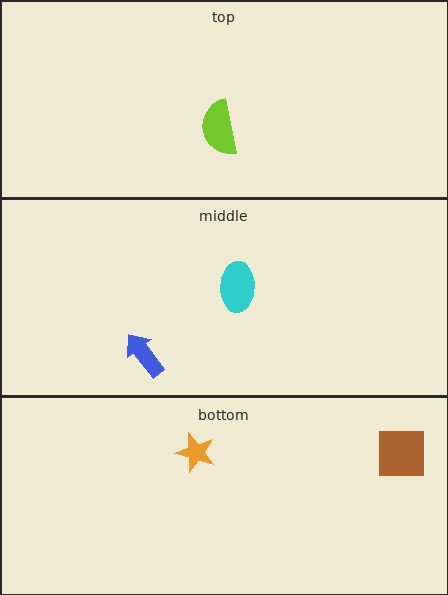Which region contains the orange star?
The bottom region.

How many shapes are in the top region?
1.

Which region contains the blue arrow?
The middle region.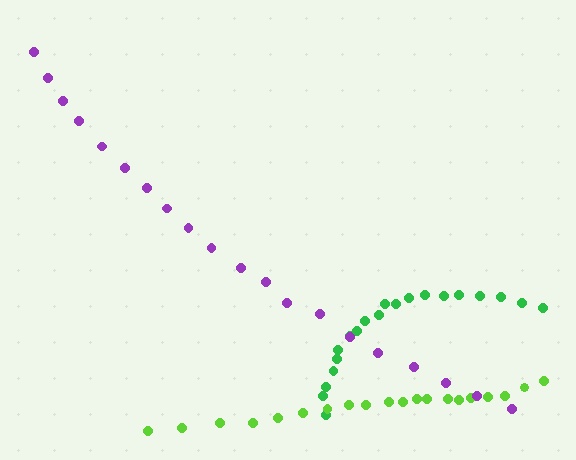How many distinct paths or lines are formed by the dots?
There are 3 distinct paths.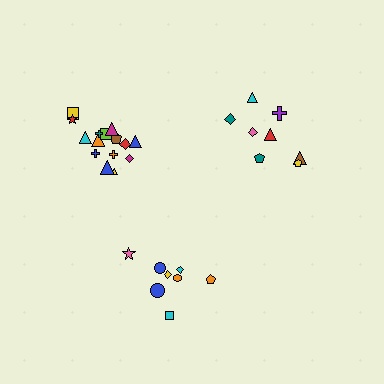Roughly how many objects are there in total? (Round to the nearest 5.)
Roughly 30 objects in total.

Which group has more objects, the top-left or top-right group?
The top-left group.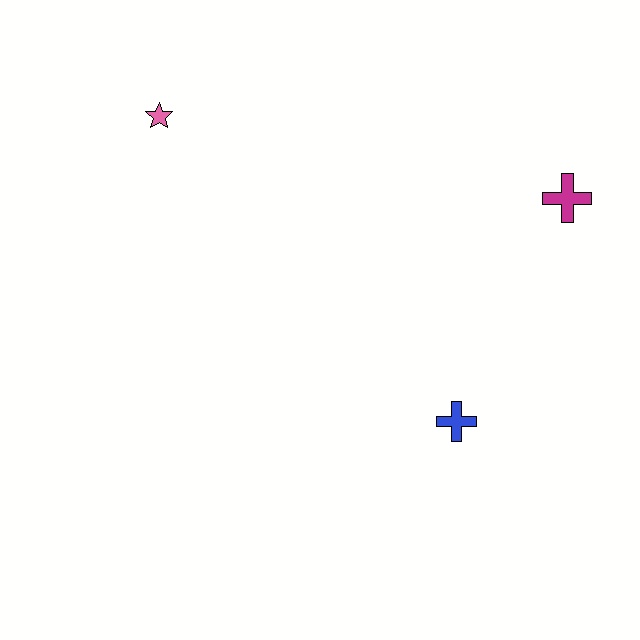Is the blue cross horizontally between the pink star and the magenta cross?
Yes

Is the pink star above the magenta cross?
Yes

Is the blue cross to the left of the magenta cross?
Yes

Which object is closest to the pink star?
The magenta cross is closest to the pink star.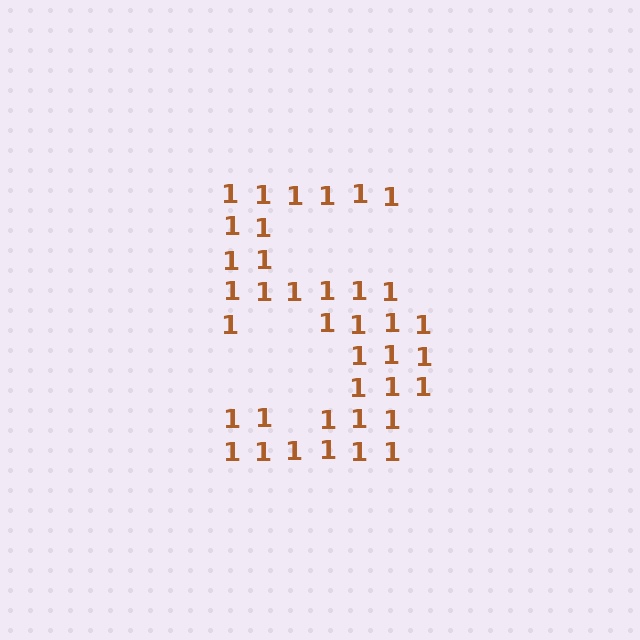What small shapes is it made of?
It is made of small digit 1's.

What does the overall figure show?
The overall figure shows the digit 5.